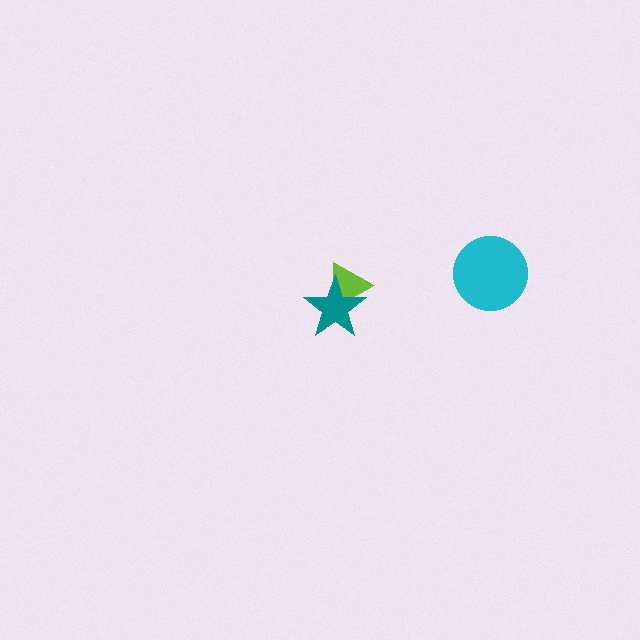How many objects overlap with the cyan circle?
0 objects overlap with the cyan circle.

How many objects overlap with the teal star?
1 object overlaps with the teal star.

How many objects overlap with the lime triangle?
1 object overlaps with the lime triangle.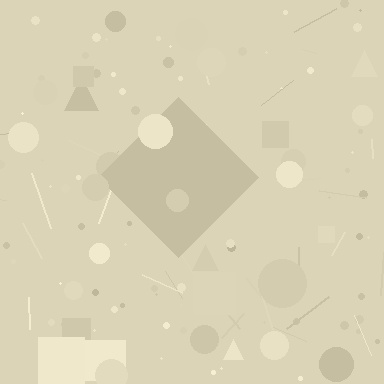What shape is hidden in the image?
A diamond is hidden in the image.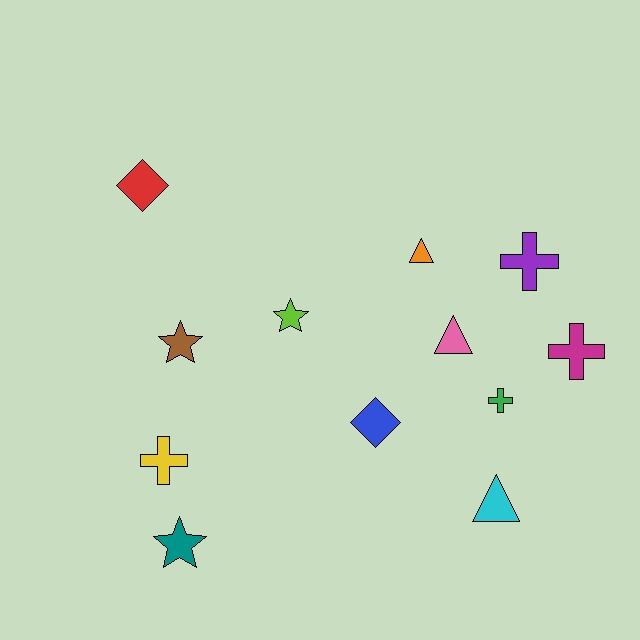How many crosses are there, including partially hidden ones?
There are 4 crosses.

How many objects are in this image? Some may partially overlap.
There are 12 objects.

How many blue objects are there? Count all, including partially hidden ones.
There is 1 blue object.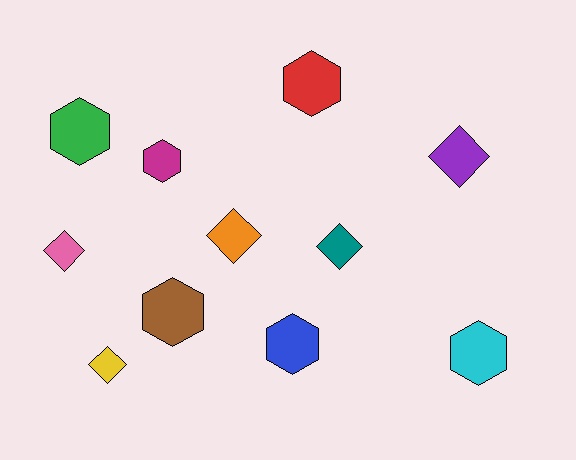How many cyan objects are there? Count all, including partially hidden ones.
There is 1 cyan object.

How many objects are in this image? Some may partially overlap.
There are 11 objects.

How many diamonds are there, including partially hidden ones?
There are 5 diamonds.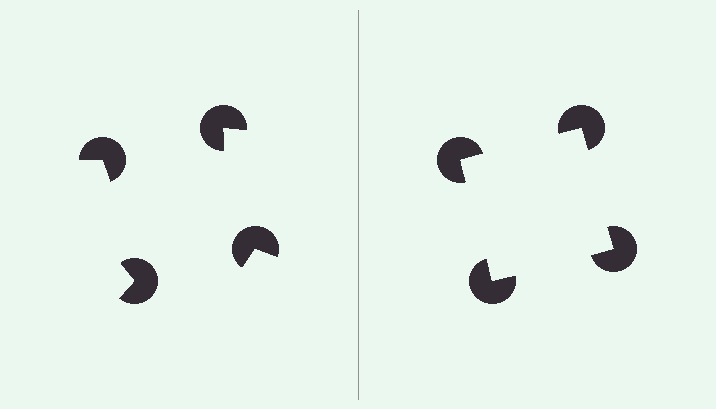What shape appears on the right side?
An illusory square.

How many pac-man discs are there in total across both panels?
8 — 4 on each side.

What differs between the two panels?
The pac-man discs are positioned identically on both sides; only the wedge orientations differ. On the right they align to a square; on the left they are misaligned.